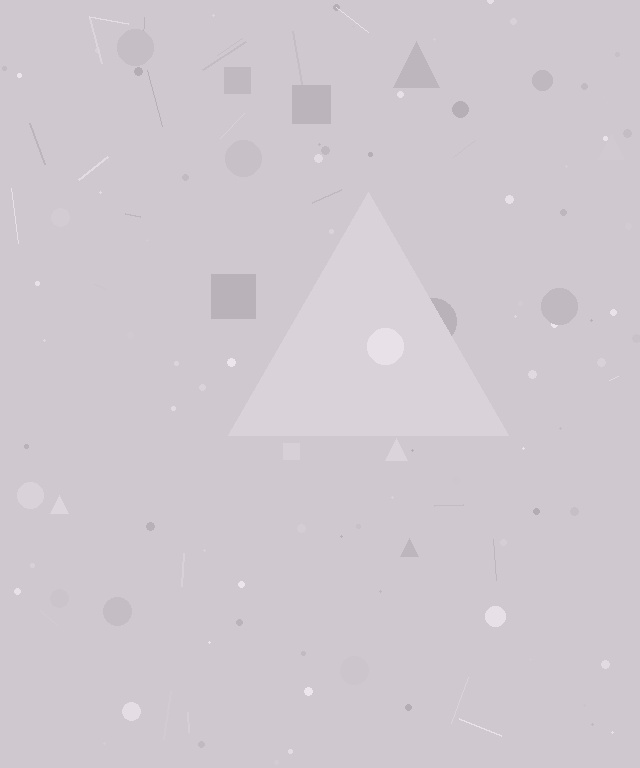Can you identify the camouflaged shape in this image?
The camouflaged shape is a triangle.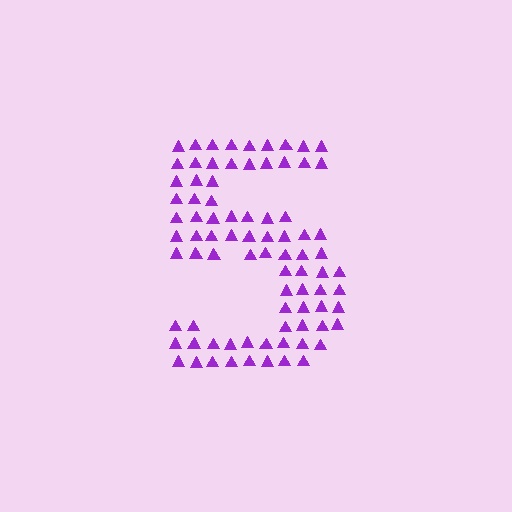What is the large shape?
The large shape is the digit 5.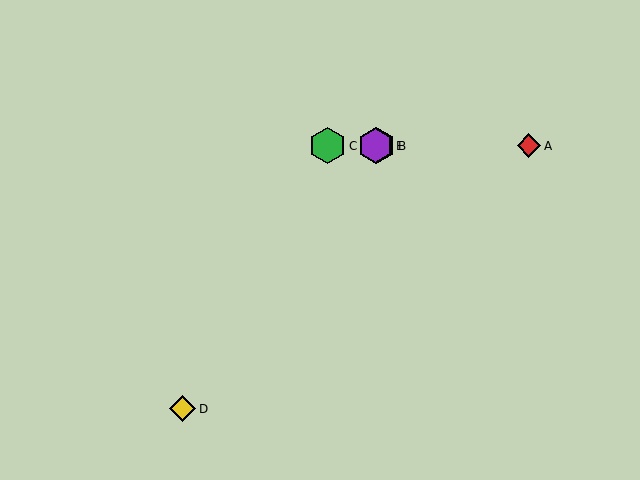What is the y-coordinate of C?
Object C is at y≈146.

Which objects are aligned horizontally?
Objects A, B, C, E are aligned horizontally.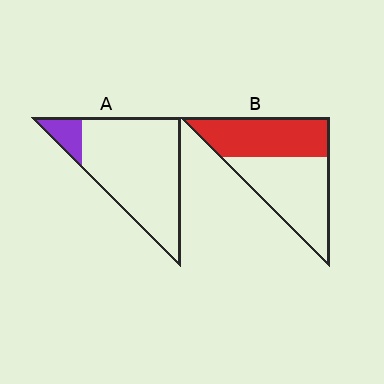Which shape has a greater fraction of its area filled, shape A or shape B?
Shape B.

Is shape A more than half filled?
No.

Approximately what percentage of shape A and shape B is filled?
A is approximately 10% and B is approximately 45%.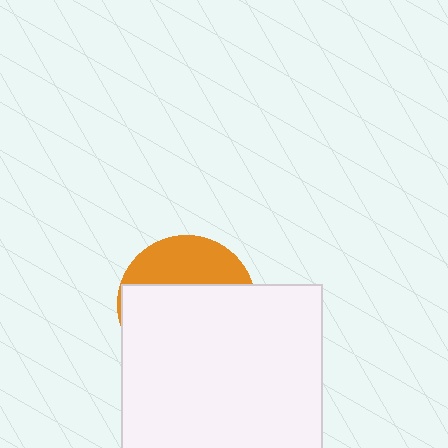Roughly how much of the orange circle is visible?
A small part of it is visible (roughly 32%).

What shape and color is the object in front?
The object in front is a white rectangle.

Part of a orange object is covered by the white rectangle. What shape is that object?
It is a circle.